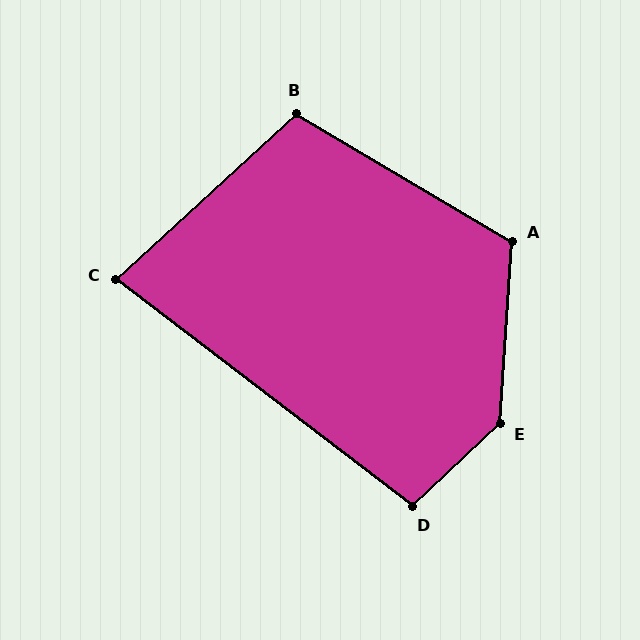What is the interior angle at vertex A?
Approximately 117 degrees (obtuse).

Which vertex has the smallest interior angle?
C, at approximately 80 degrees.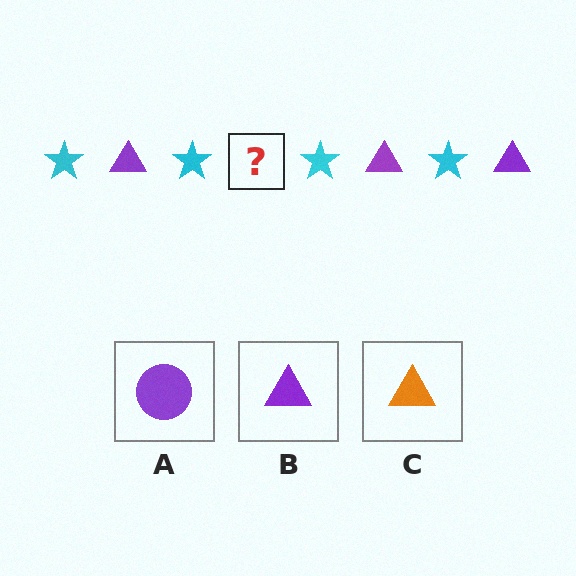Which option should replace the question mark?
Option B.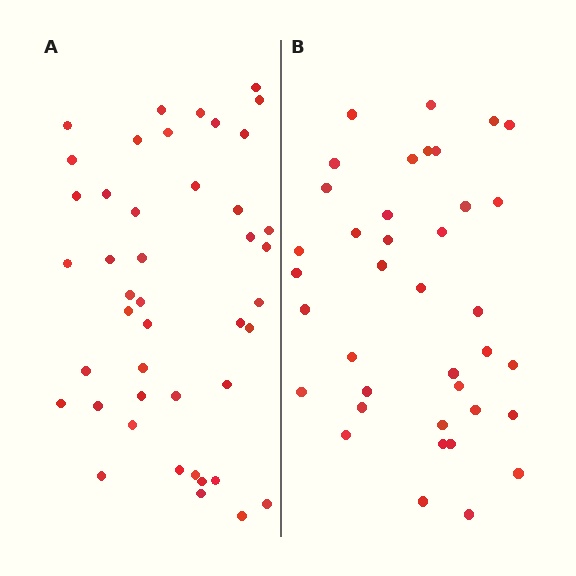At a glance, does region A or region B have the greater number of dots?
Region A (the left region) has more dots.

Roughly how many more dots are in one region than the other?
Region A has about 6 more dots than region B.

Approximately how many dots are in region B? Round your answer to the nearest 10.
About 40 dots. (The exact count is 38, which rounds to 40.)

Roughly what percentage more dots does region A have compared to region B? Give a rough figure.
About 15% more.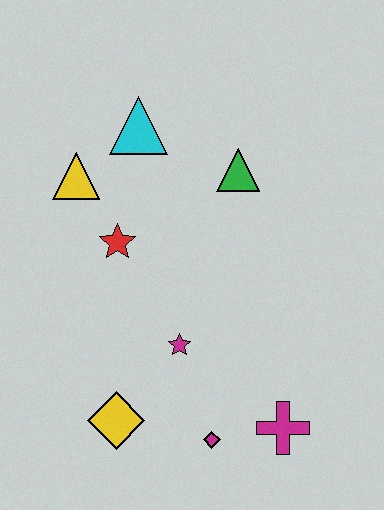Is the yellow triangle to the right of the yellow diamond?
No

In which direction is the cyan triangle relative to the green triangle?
The cyan triangle is to the left of the green triangle.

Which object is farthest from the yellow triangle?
The magenta cross is farthest from the yellow triangle.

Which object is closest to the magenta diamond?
The magenta cross is closest to the magenta diamond.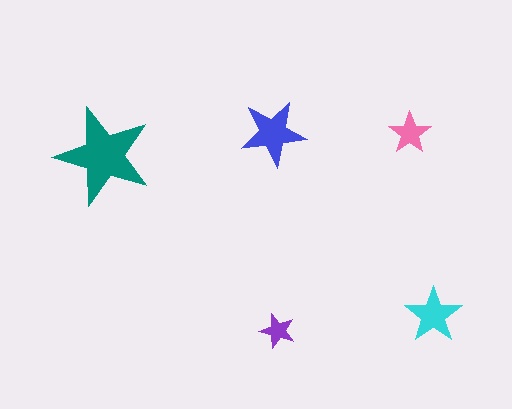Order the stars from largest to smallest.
the teal one, the blue one, the cyan one, the pink one, the purple one.